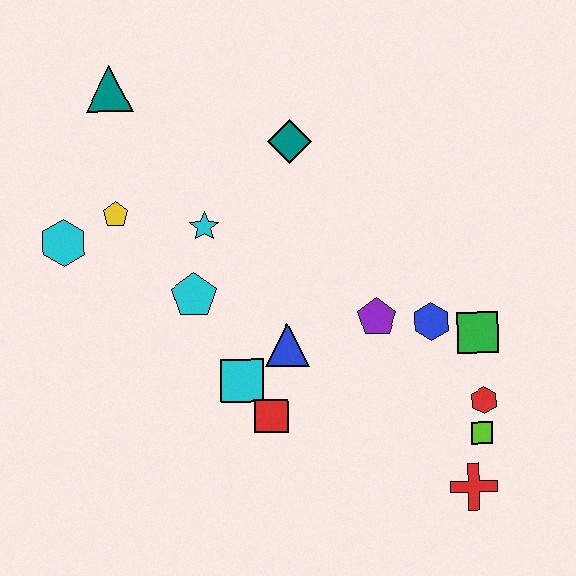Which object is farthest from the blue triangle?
The teal triangle is farthest from the blue triangle.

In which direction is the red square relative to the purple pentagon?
The red square is to the left of the purple pentagon.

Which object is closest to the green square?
The blue hexagon is closest to the green square.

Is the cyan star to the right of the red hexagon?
No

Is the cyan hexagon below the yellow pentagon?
Yes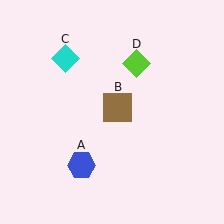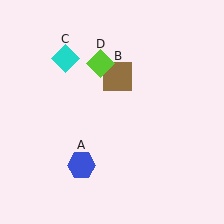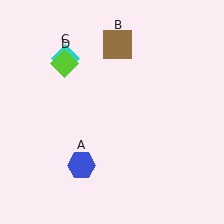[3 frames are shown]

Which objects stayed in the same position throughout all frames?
Blue hexagon (object A) and cyan diamond (object C) remained stationary.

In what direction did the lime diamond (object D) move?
The lime diamond (object D) moved left.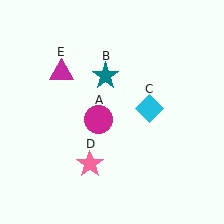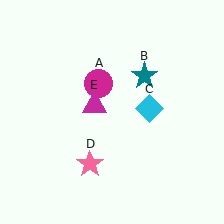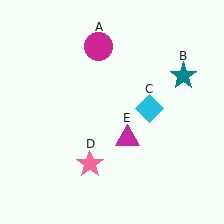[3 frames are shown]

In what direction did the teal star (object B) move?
The teal star (object B) moved right.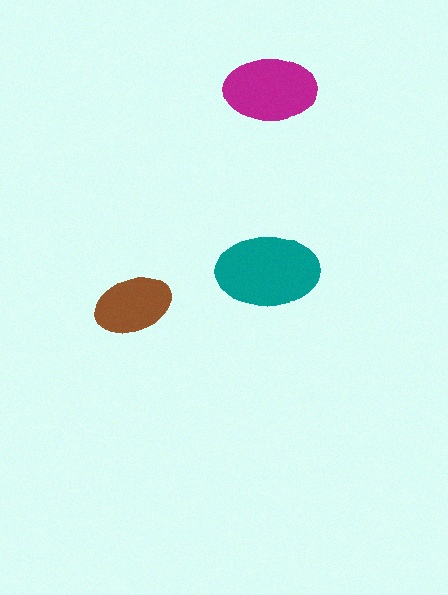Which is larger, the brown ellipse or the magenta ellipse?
The magenta one.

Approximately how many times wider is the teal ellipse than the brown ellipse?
About 1.5 times wider.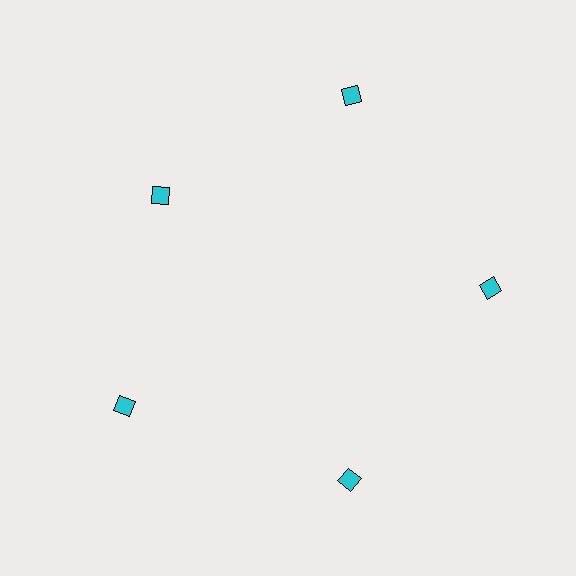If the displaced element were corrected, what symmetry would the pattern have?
It would have 5-fold rotational symmetry — the pattern would map onto itself every 72 degrees.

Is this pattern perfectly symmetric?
No. The 5 cyan diamonds are arranged in a ring, but one element near the 10 o'clock position is pulled inward toward the center, breaking the 5-fold rotational symmetry.